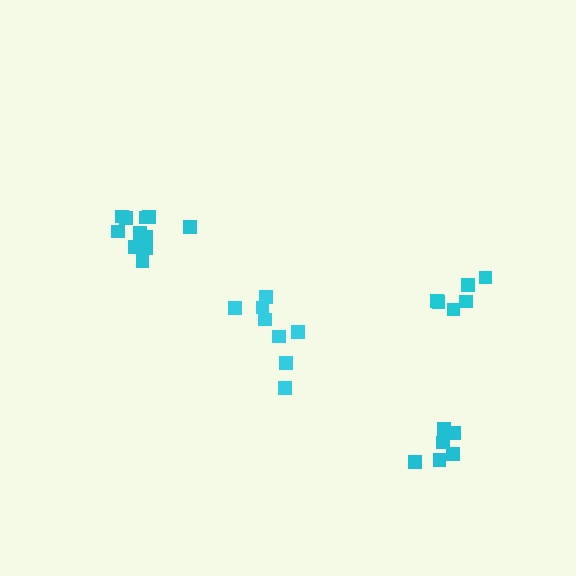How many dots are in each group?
Group 1: 11 dots, Group 2: 6 dots, Group 3: 6 dots, Group 4: 8 dots (31 total).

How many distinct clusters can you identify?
There are 4 distinct clusters.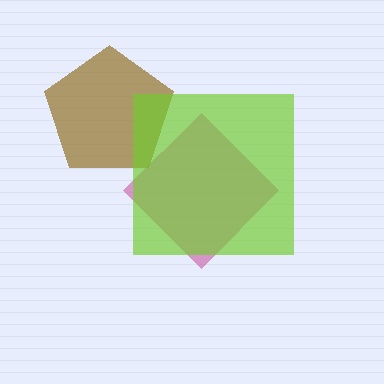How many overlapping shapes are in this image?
There are 3 overlapping shapes in the image.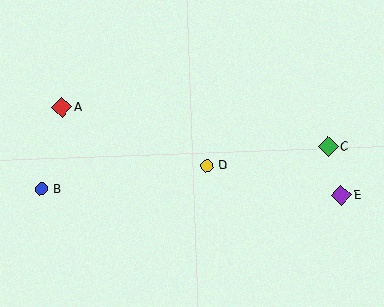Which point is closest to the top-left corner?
Point A is closest to the top-left corner.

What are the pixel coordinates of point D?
Point D is at (207, 166).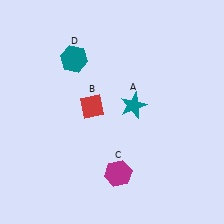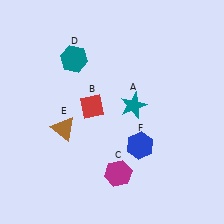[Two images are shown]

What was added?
A brown triangle (E), a blue hexagon (F) were added in Image 2.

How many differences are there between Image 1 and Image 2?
There are 2 differences between the two images.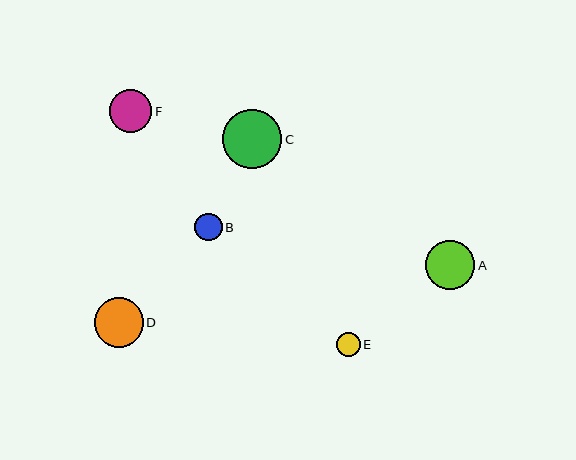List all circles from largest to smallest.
From largest to smallest: C, D, A, F, B, E.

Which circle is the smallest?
Circle E is the smallest with a size of approximately 24 pixels.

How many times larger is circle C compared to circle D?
Circle C is approximately 1.2 times the size of circle D.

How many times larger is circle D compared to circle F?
Circle D is approximately 1.2 times the size of circle F.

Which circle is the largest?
Circle C is the largest with a size of approximately 59 pixels.